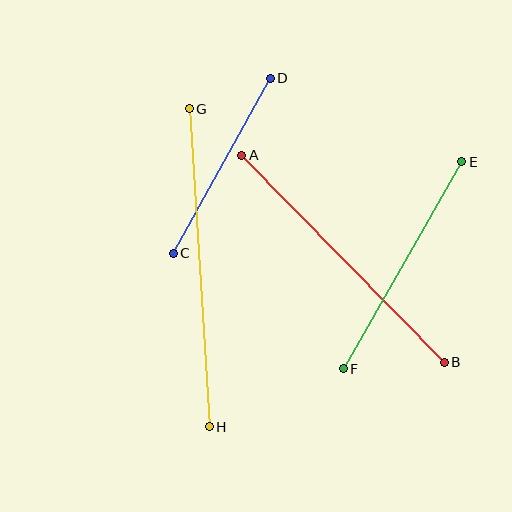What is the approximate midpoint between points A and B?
The midpoint is at approximately (343, 259) pixels.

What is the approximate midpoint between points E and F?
The midpoint is at approximately (402, 265) pixels.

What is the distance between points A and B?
The distance is approximately 290 pixels.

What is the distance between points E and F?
The distance is approximately 238 pixels.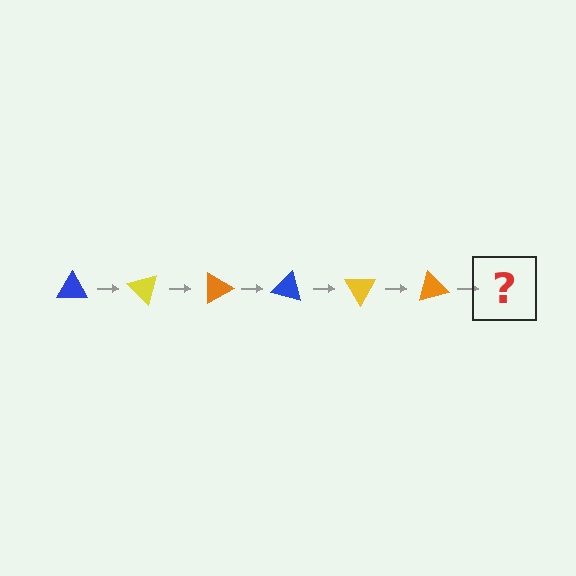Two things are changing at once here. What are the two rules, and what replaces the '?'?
The two rules are that it rotates 45 degrees each step and the color cycles through blue, yellow, and orange. The '?' should be a blue triangle, rotated 270 degrees from the start.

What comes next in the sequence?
The next element should be a blue triangle, rotated 270 degrees from the start.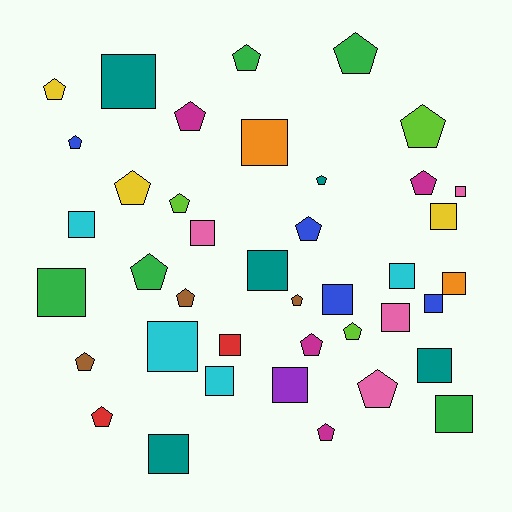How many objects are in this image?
There are 40 objects.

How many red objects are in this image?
There are 2 red objects.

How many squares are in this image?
There are 20 squares.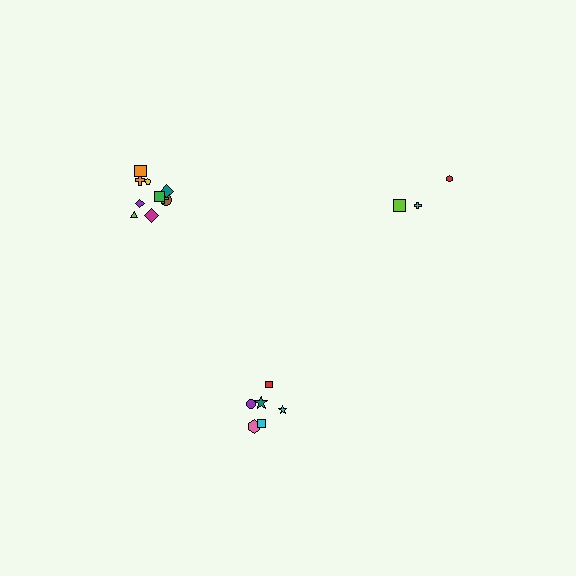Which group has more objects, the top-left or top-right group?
The top-left group.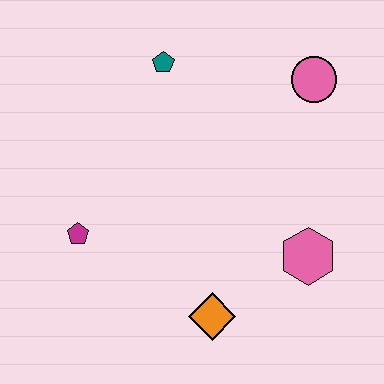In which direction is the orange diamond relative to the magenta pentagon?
The orange diamond is to the right of the magenta pentagon.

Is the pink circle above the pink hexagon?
Yes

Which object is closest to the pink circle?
The teal pentagon is closest to the pink circle.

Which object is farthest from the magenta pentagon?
The pink circle is farthest from the magenta pentagon.